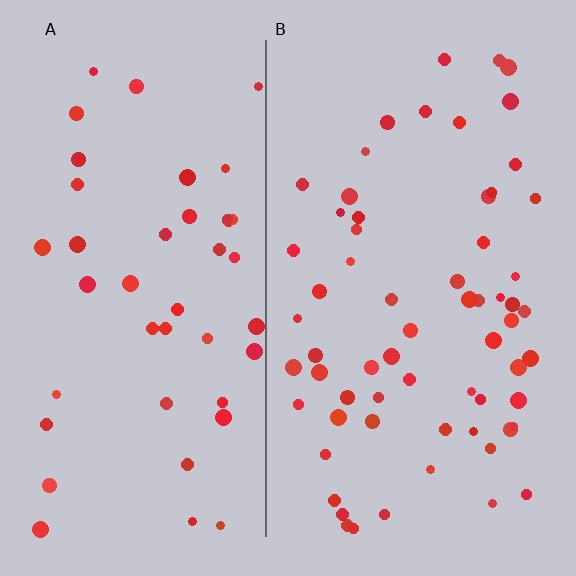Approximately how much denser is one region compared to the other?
Approximately 1.5× — region B over region A.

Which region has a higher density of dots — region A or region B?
B (the right).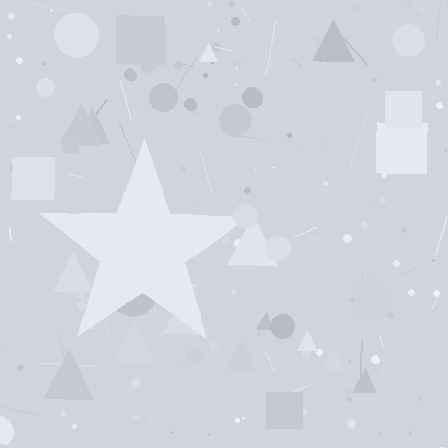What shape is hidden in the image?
A star is hidden in the image.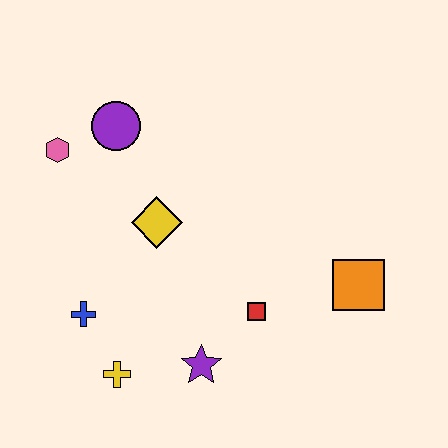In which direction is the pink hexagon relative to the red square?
The pink hexagon is to the left of the red square.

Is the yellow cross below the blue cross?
Yes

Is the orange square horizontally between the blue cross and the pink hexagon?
No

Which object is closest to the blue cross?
The yellow cross is closest to the blue cross.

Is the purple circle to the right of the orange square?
No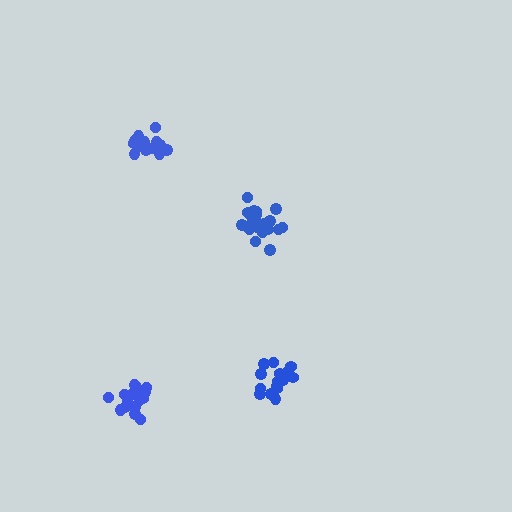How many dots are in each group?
Group 1: 20 dots, Group 2: 16 dots, Group 3: 16 dots, Group 4: 20 dots (72 total).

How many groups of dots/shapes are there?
There are 4 groups.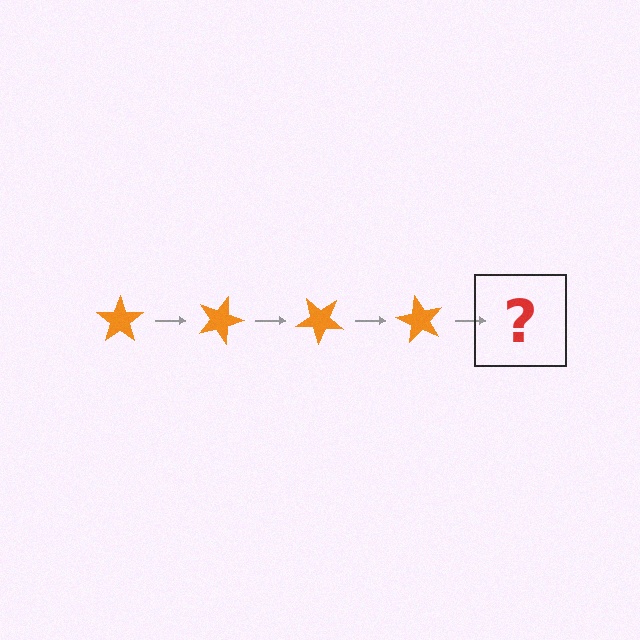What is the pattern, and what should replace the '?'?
The pattern is that the star rotates 20 degrees each step. The '?' should be an orange star rotated 80 degrees.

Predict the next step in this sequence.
The next step is an orange star rotated 80 degrees.